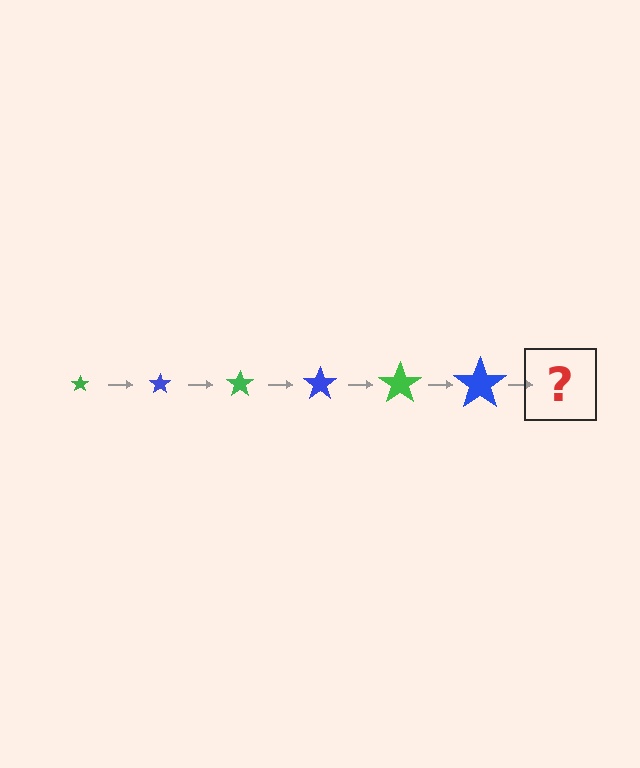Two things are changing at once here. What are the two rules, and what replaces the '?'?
The two rules are that the star grows larger each step and the color cycles through green and blue. The '?' should be a green star, larger than the previous one.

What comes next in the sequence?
The next element should be a green star, larger than the previous one.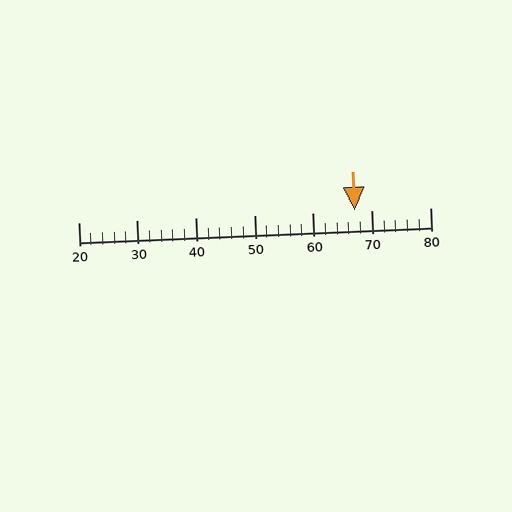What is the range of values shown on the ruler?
The ruler shows values from 20 to 80.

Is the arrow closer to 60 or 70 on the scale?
The arrow is closer to 70.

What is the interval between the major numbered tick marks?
The major tick marks are spaced 10 units apart.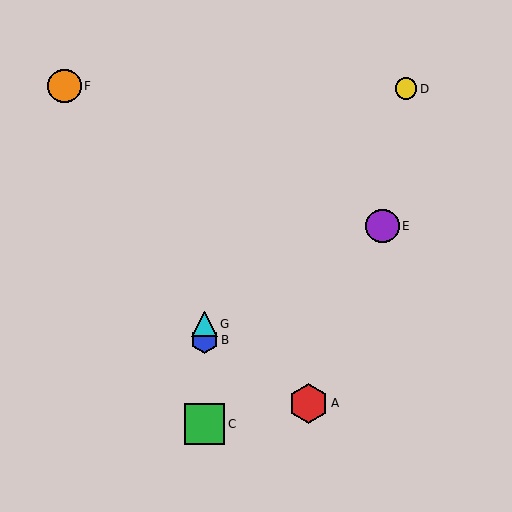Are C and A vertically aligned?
No, C is at x≈205 and A is at x≈308.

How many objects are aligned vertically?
3 objects (B, C, G) are aligned vertically.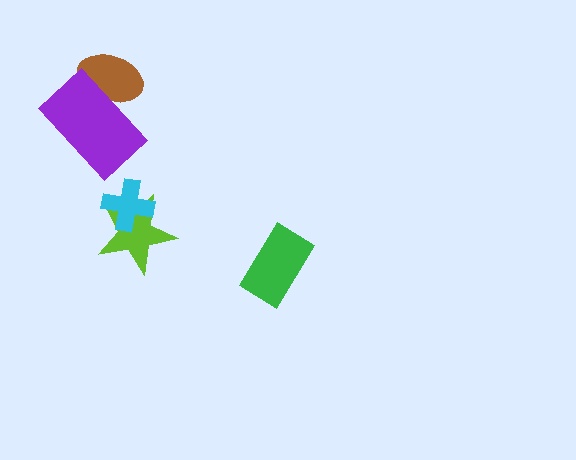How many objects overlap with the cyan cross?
1 object overlaps with the cyan cross.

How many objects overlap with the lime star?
1 object overlaps with the lime star.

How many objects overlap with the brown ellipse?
1 object overlaps with the brown ellipse.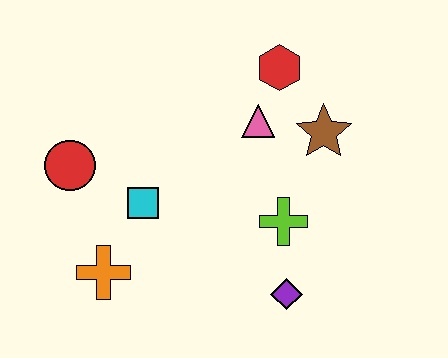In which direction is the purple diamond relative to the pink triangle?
The purple diamond is below the pink triangle.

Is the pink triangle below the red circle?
No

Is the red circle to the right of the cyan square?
No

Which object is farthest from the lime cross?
The red circle is farthest from the lime cross.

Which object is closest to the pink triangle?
The red hexagon is closest to the pink triangle.